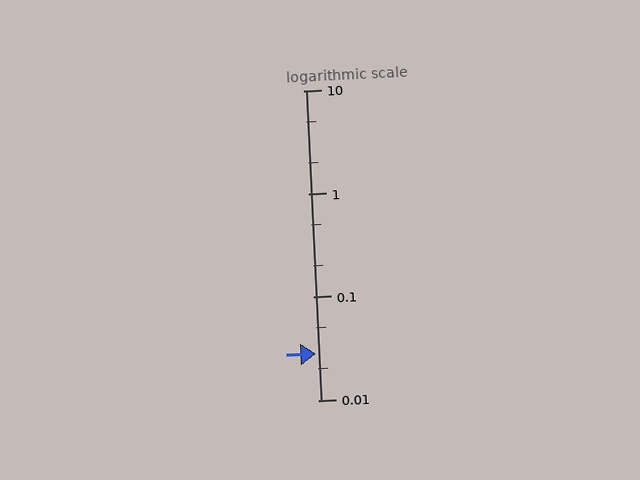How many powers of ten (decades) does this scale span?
The scale spans 3 decades, from 0.01 to 10.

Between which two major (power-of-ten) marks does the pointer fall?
The pointer is between 0.01 and 0.1.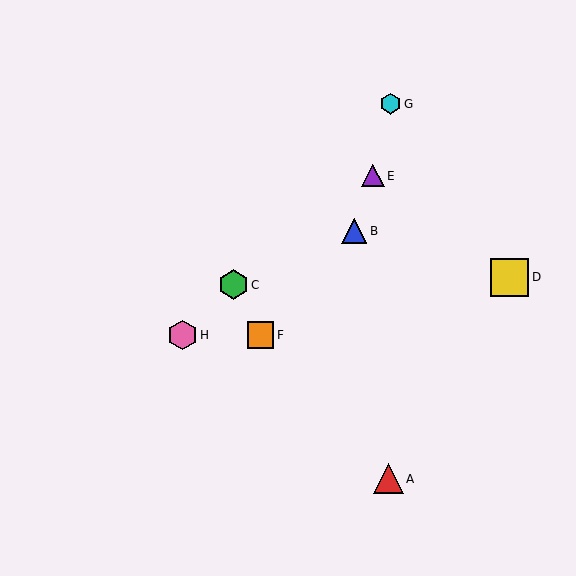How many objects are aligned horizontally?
2 objects (F, H) are aligned horizontally.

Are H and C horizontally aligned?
No, H is at y≈335 and C is at y≈285.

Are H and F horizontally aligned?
Yes, both are at y≈335.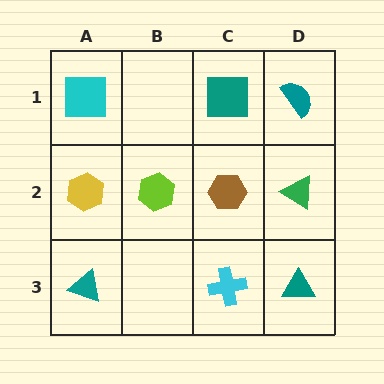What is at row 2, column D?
A green triangle.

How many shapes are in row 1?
3 shapes.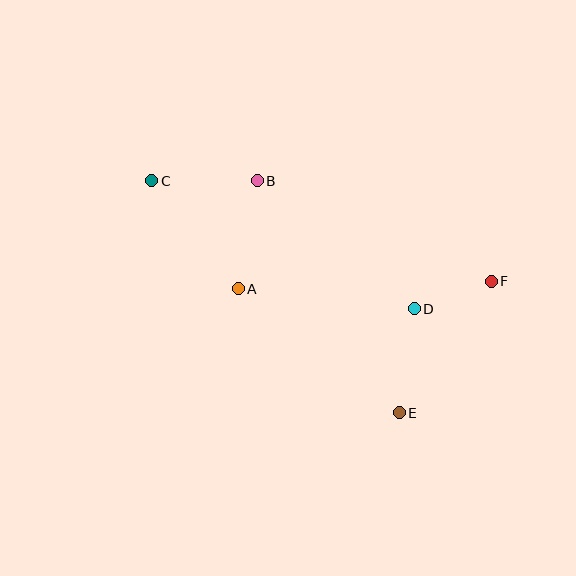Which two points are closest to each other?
Points D and F are closest to each other.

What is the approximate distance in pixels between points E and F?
The distance between E and F is approximately 161 pixels.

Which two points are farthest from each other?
Points C and F are farthest from each other.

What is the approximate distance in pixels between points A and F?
The distance between A and F is approximately 253 pixels.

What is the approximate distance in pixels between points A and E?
The distance between A and E is approximately 203 pixels.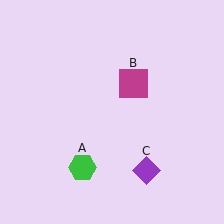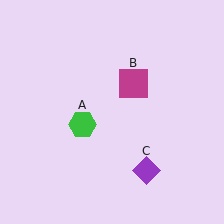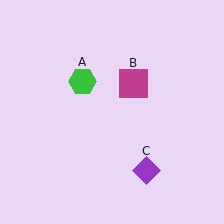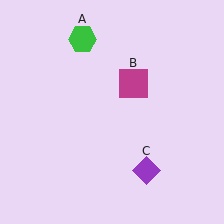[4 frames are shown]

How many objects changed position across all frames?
1 object changed position: green hexagon (object A).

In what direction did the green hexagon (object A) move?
The green hexagon (object A) moved up.